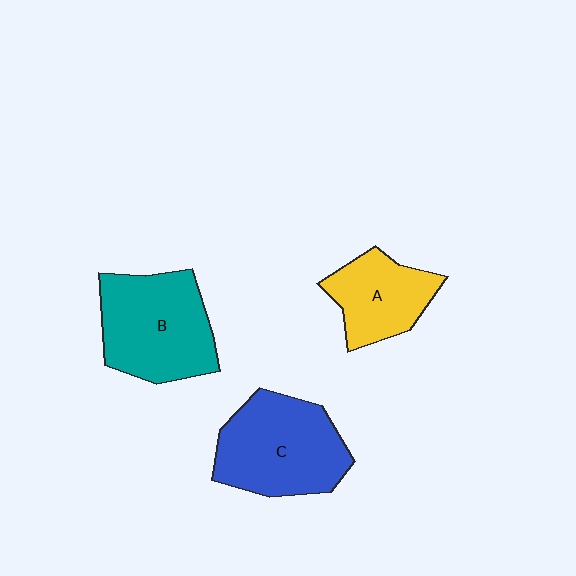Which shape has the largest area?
Shape C (blue).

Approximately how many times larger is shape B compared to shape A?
Approximately 1.5 times.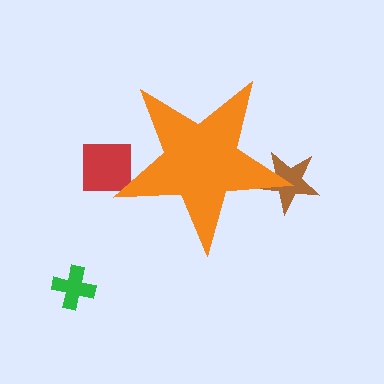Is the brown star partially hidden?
Yes, the brown star is partially hidden behind the orange star.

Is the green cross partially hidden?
No, the green cross is fully visible.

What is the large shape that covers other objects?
An orange star.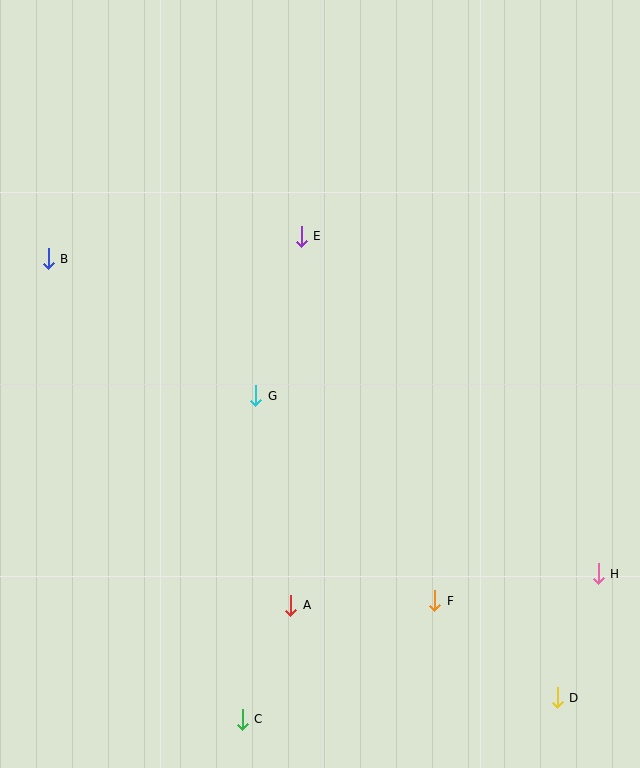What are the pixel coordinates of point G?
Point G is at (256, 396).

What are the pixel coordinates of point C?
Point C is at (242, 719).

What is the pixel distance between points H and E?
The distance between H and E is 449 pixels.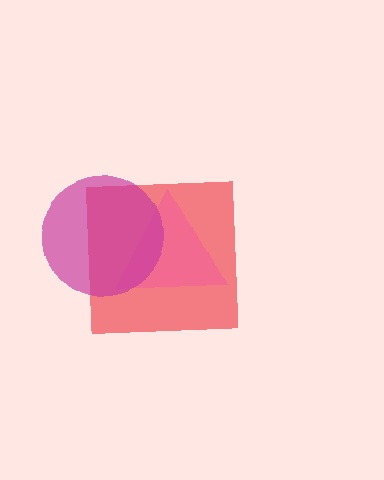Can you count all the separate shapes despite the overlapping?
Yes, there are 3 separate shapes.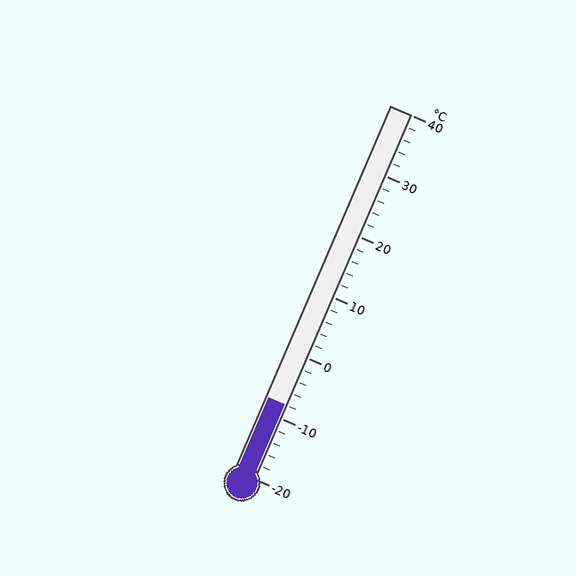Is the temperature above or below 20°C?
The temperature is below 20°C.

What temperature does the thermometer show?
The thermometer shows approximately -8°C.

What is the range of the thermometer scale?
The thermometer scale ranges from -20°C to 40°C.